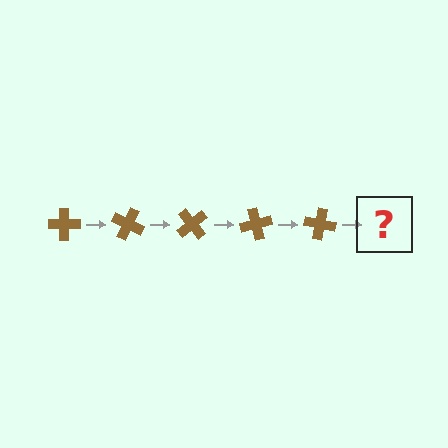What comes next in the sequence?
The next element should be a brown cross rotated 125 degrees.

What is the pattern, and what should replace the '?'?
The pattern is that the cross rotates 25 degrees each step. The '?' should be a brown cross rotated 125 degrees.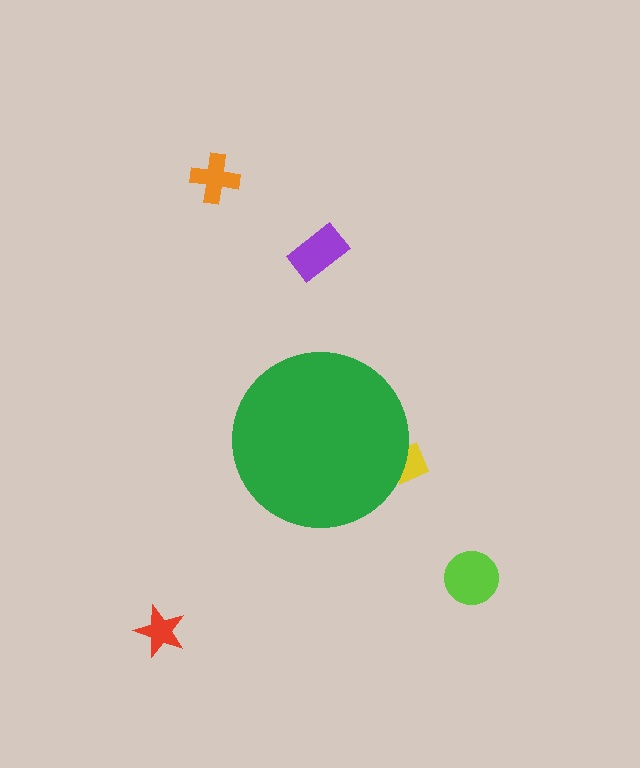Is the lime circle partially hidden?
No, the lime circle is fully visible.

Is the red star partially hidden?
No, the red star is fully visible.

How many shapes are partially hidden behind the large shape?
1 shape is partially hidden.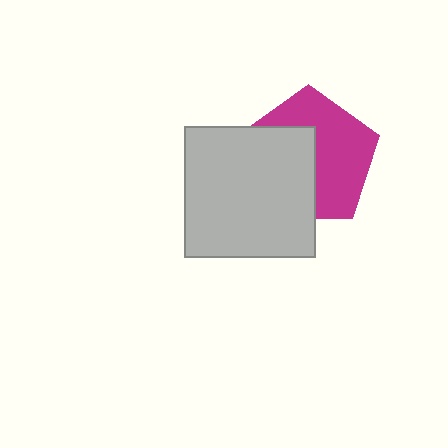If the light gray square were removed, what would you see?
You would see the complete magenta pentagon.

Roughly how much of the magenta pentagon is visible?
About half of it is visible (roughly 54%).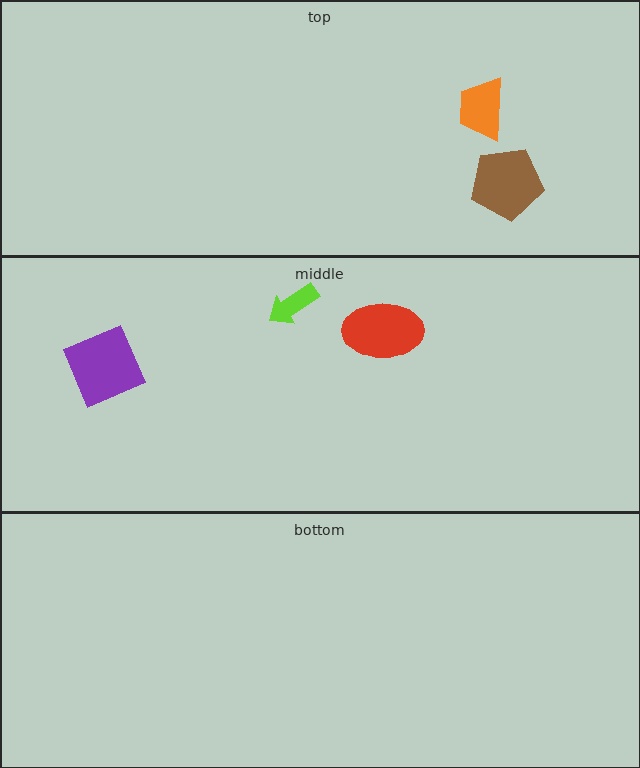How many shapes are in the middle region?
3.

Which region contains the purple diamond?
The middle region.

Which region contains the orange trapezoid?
The top region.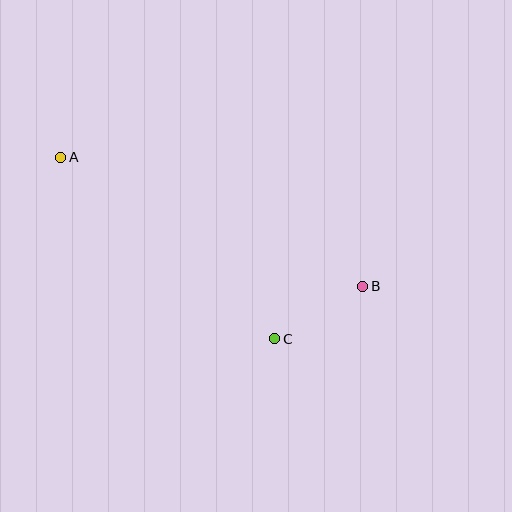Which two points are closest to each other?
Points B and C are closest to each other.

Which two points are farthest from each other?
Points A and B are farthest from each other.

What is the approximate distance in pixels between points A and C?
The distance between A and C is approximately 281 pixels.